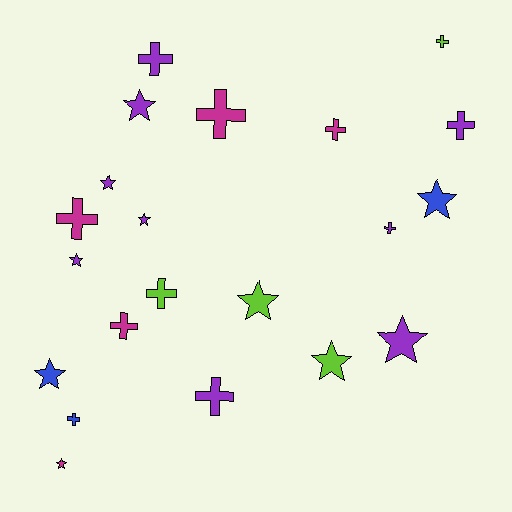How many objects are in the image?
There are 21 objects.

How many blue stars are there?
There are 2 blue stars.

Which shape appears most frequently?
Cross, with 11 objects.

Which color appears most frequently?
Purple, with 9 objects.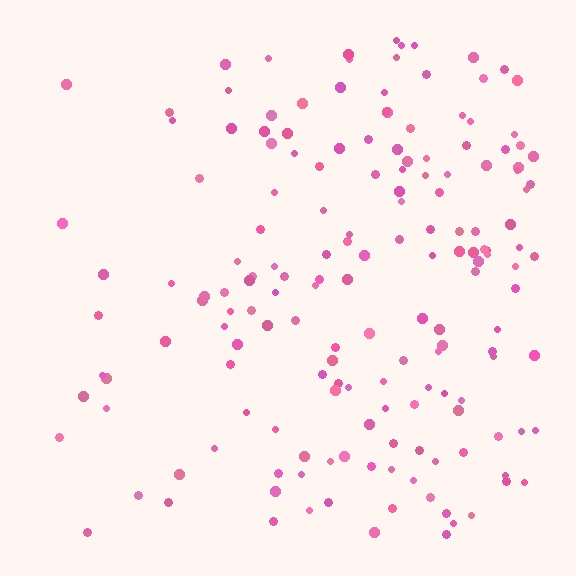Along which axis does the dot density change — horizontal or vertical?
Horizontal.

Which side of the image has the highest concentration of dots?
The right.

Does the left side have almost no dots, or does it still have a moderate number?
Still a moderate number, just noticeably fewer than the right.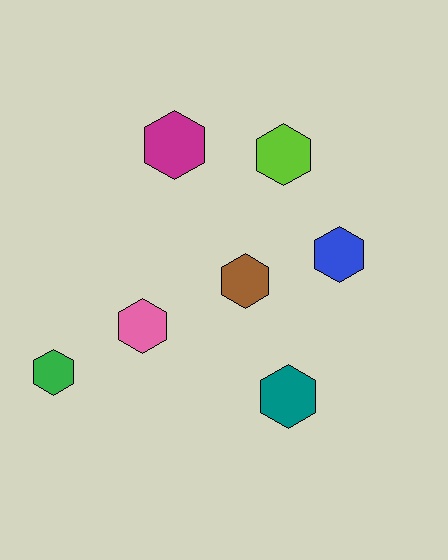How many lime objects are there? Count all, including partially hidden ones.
There is 1 lime object.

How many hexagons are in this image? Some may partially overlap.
There are 7 hexagons.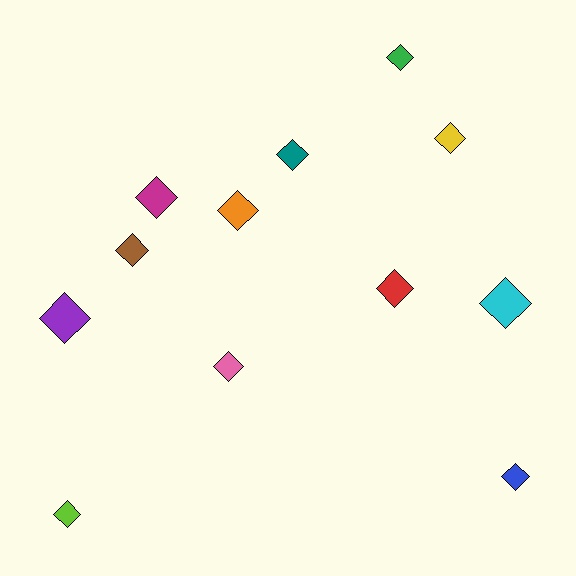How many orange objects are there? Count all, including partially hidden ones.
There is 1 orange object.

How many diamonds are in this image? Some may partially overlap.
There are 12 diamonds.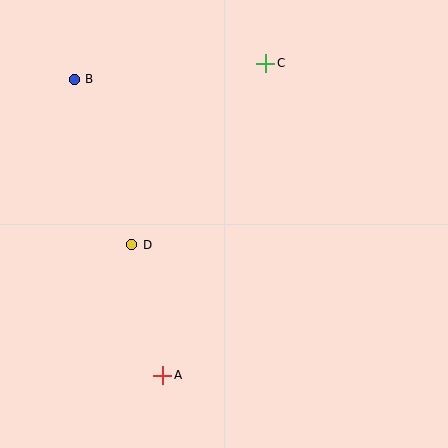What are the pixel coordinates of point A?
Point A is at (163, 375).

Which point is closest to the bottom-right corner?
Point A is closest to the bottom-right corner.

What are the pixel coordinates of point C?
Point C is at (266, 63).